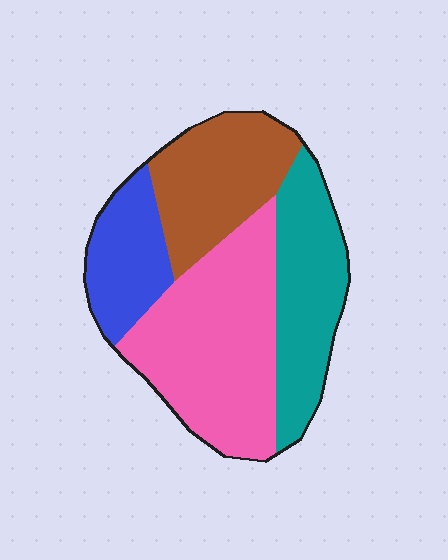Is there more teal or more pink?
Pink.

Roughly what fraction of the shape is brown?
Brown takes up less than a quarter of the shape.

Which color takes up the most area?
Pink, at roughly 40%.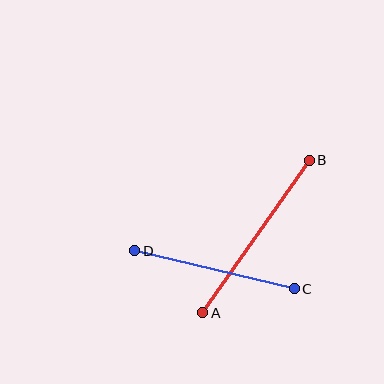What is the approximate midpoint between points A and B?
The midpoint is at approximately (256, 236) pixels.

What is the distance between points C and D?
The distance is approximately 164 pixels.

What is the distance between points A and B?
The distance is approximately 186 pixels.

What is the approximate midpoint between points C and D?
The midpoint is at approximately (214, 270) pixels.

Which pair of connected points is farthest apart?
Points A and B are farthest apart.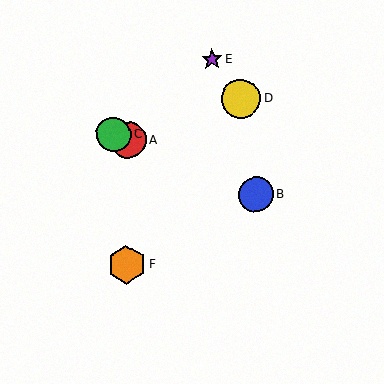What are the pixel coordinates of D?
Object D is at (241, 99).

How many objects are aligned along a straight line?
3 objects (A, B, C) are aligned along a straight line.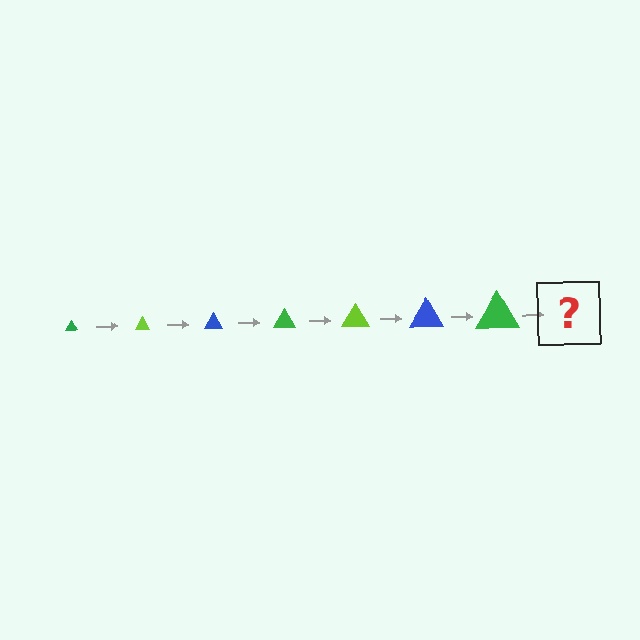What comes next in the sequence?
The next element should be a lime triangle, larger than the previous one.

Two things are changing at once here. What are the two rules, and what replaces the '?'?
The two rules are that the triangle grows larger each step and the color cycles through green, lime, and blue. The '?' should be a lime triangle, larger than the previous one.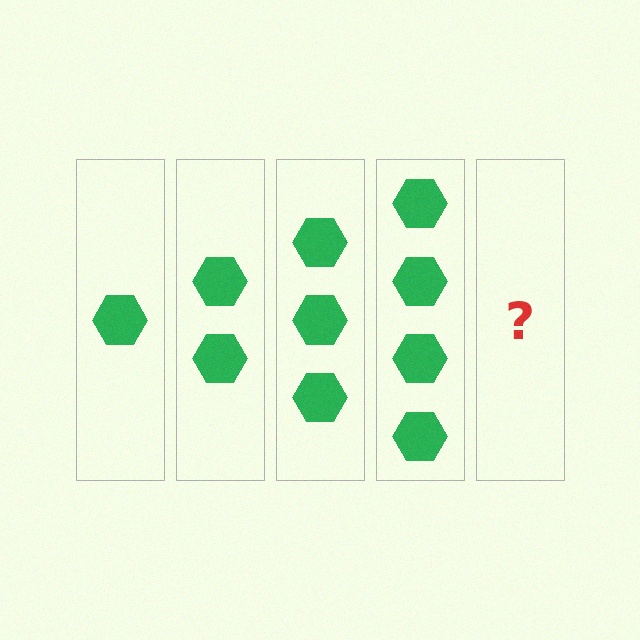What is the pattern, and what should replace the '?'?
The pattern is that each step adds one more hexagon. The '?' should be 5 hexagons.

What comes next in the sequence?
The next element should be 5 hexagons.